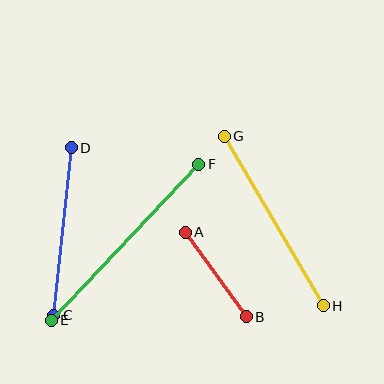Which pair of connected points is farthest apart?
Points E and F are farthest apart.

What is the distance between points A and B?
The distance is approximately 105 pixels.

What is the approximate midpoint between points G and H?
The midpoint is at approximately (274, 221) pixels.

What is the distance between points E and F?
The distance is approximately 215 pixels.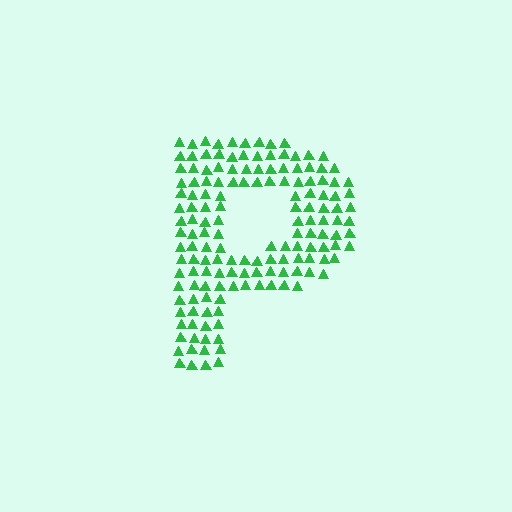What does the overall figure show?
The overall figure shows the letter P.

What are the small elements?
The small elements are triangles.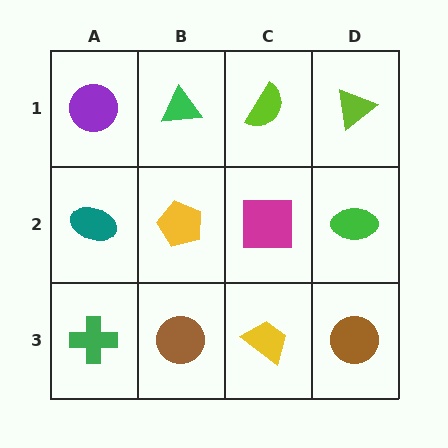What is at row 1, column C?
A lime semicircle.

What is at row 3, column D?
A brown circle.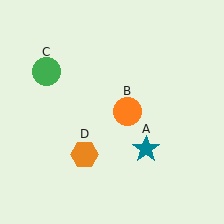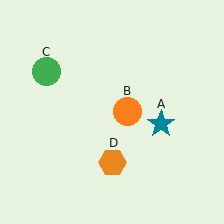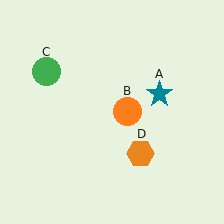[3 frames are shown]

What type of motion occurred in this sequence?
The teal star (object A), orange hexagon (object D) rotated counterclockwise around the center of the scene.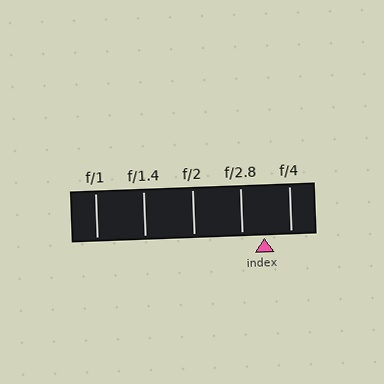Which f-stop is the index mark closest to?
The index mark is closest to f/2.8.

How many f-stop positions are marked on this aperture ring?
There are 5 f-stop positions marked.